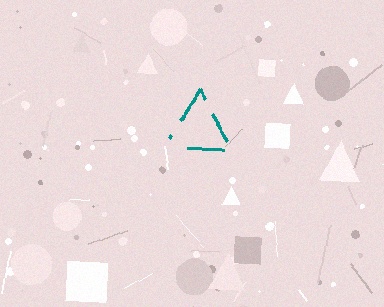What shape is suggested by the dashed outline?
The dashed outline suggests a triangle.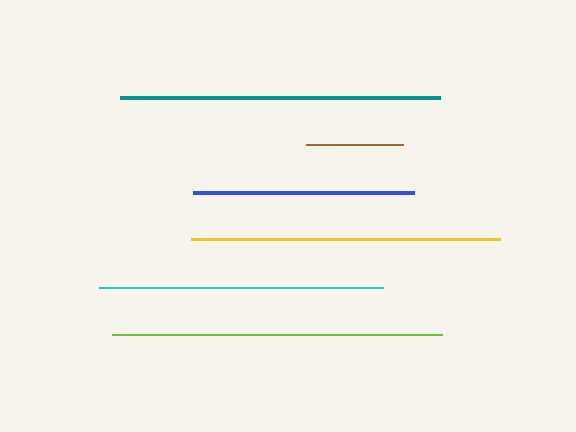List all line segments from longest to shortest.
From longest to shortest: lime, teal, yellow, cyan, blue, brown.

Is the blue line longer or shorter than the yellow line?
The yellow line is longer than the blue line.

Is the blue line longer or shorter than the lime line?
The lime line is longer than the blue line.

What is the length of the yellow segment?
The yellow segment is approximately 310 pixels long.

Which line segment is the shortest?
The brown line is the shortest at approximately 98 pixels.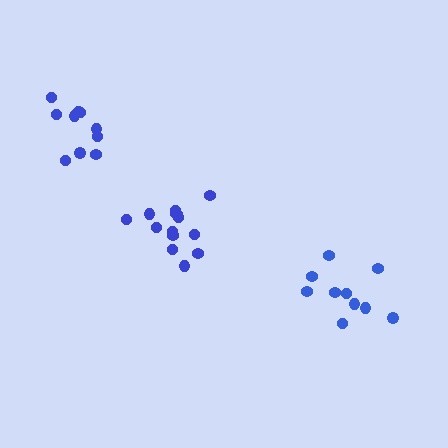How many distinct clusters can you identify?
There are 3 distinct clusters.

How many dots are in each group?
Group 1: 14 dots, Group 2: 10 dots, Group 3: 10 dots (34 total).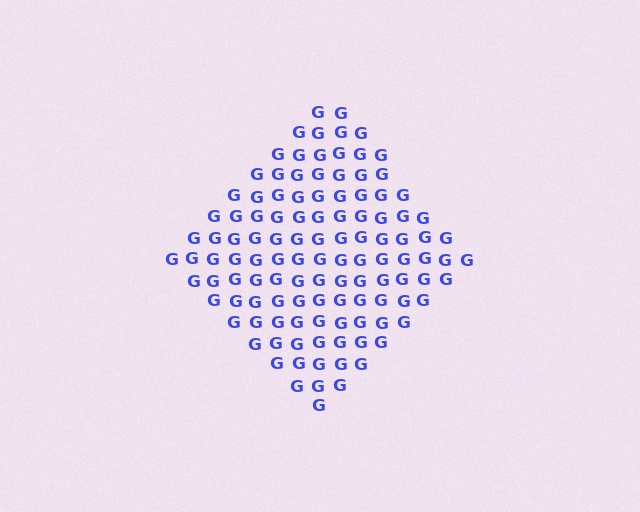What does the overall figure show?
The overall figure shows a diamond.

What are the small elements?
The small elements are letter G's.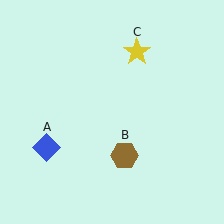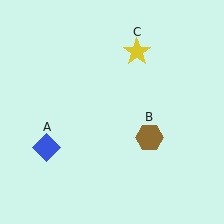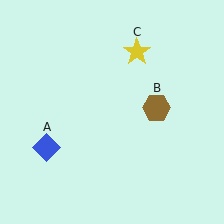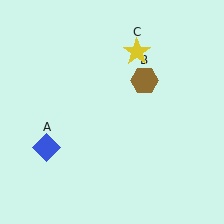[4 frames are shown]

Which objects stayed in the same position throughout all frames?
Blue diamond (object A) and yellow star (object C) remained stationary.